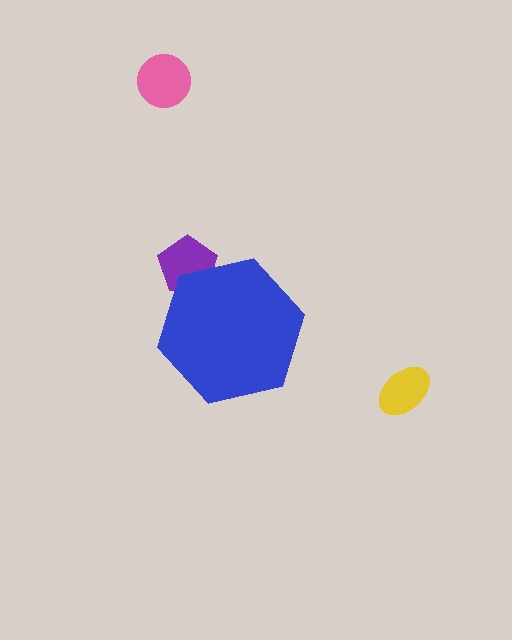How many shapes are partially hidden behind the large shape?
1 shape is partially hidden.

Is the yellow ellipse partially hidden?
No, the yellow ellipse is fully visible.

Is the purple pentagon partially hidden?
Yes, the purple pentagon is partially hidden behind the blue hexagon.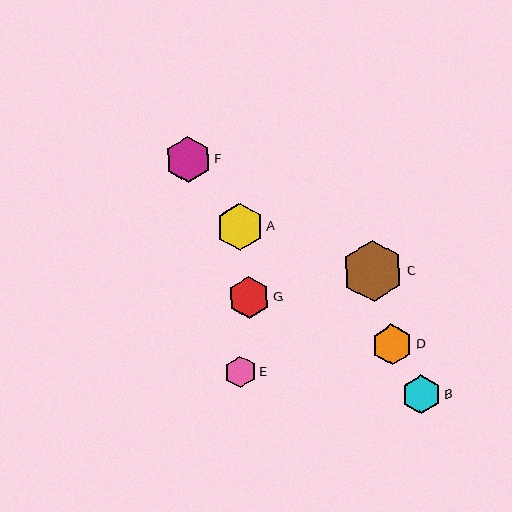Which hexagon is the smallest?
Hexagon E is the smallest with a size of approximately 31 pixels.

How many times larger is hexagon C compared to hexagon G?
Hexagon C is approximately 1.5 times the size of hexagon G.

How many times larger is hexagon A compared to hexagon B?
Hexagon A is approximately 1.2 times the size of hexagon B.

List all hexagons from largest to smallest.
From largest to smallest: C, A, F, G, D, B, E.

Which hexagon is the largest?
Hexagon C is the largest with a size of approximately 61 pixels.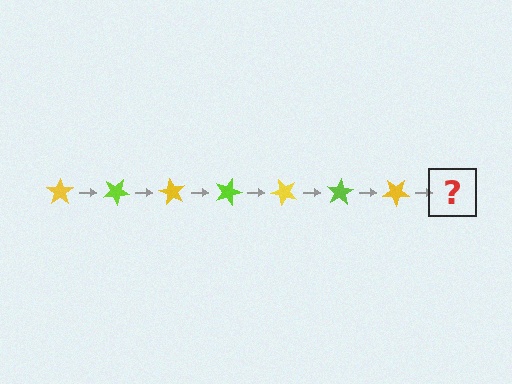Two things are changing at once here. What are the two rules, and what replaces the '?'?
The two rules are that it rotates 30 degrees each step and the color cycles through yellow and lime. The '?' should be a lime star, rotated 210 degrees from the start.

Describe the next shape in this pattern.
It should be a lime star, rotated 210 degrees from the start.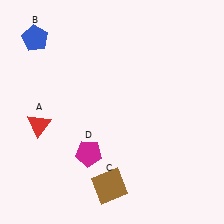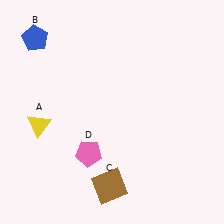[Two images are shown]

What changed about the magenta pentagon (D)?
In Image 1, D is magenta. In Image 2, it changed to pink.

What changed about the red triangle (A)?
In Image 1, A is red. In Image 2, it changed to yellow.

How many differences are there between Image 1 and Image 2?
There are 2 differences between the two images.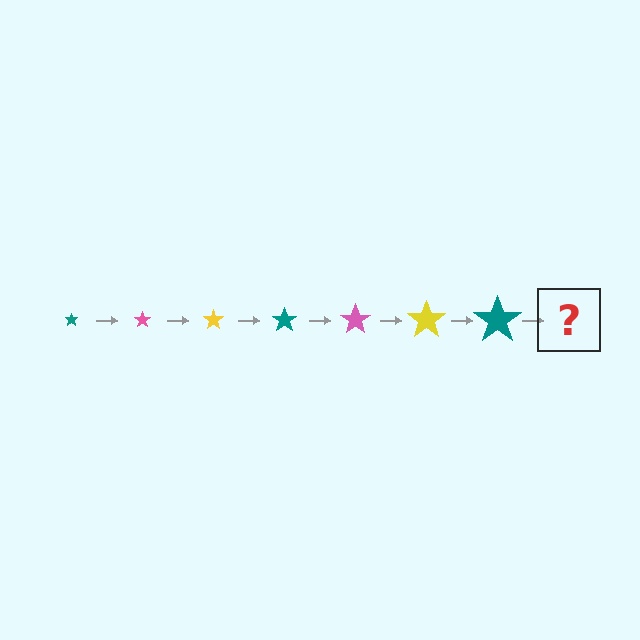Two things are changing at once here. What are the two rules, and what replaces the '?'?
The two rules are that the star grows larger each step and the color cycles through teal, pink, and yellow. The '?' should be a pink star, larger than the previous one.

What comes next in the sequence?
The next element should be a pink star, larger than the previous one.